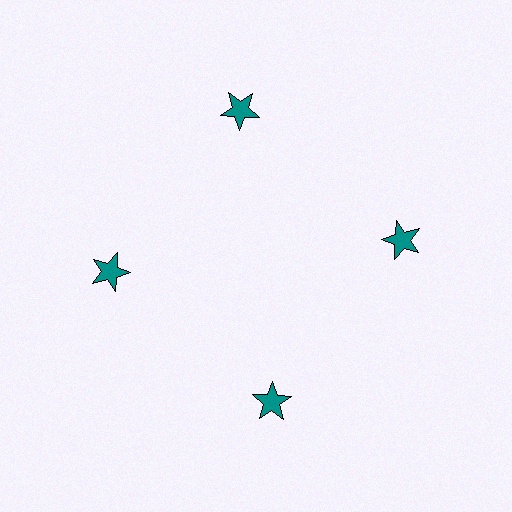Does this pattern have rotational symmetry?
Yes, this pattern has 4-fold rotational symmetry. It looks the same after rotating 90 degrees around the center.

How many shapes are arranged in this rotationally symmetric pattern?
There are 4 shapes, arranged in 4 groups of 1.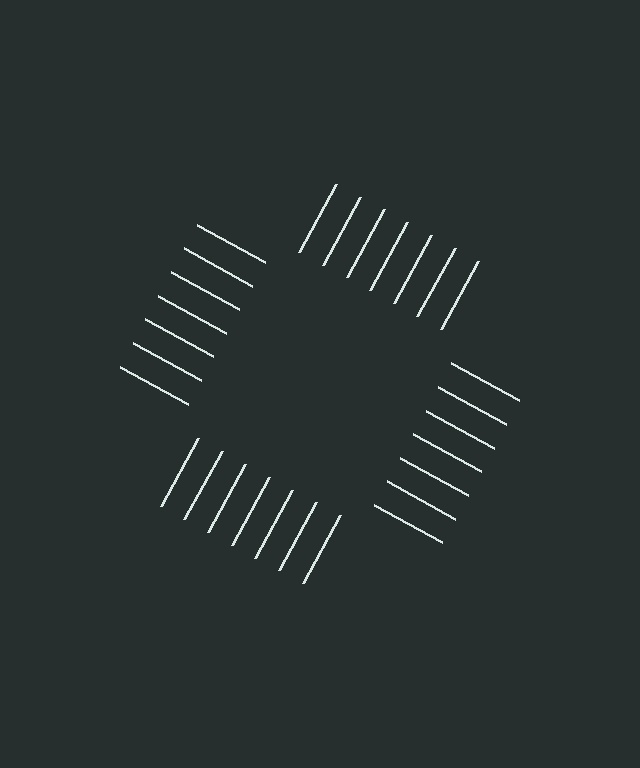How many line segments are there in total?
28 — 7 along each of the 4 edges.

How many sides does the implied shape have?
4 sides — the line-ends trace a square.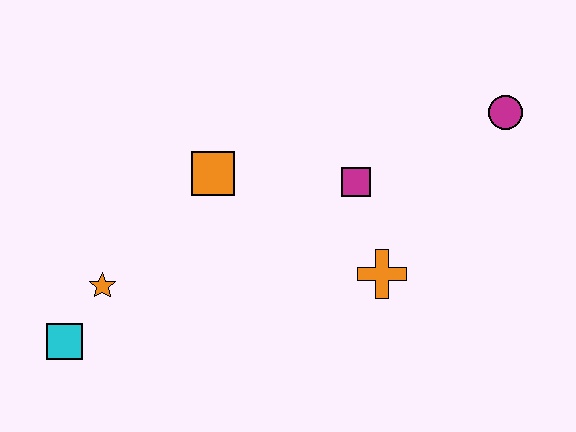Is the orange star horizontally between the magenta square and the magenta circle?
No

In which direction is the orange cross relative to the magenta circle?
The orange cross is below the magenta circle.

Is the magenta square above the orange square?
No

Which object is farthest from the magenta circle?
The cyan square is farthest from the magenta circle.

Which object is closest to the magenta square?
The orange cross is closest to the magenta square.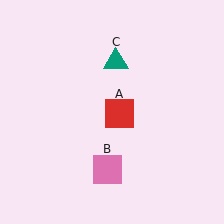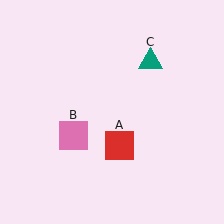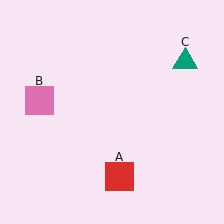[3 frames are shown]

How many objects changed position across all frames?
3 objects changed position: red square (object A), pink square (object B), teal triangle (object C).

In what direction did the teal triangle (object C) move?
The teal triangle (object C) moved right.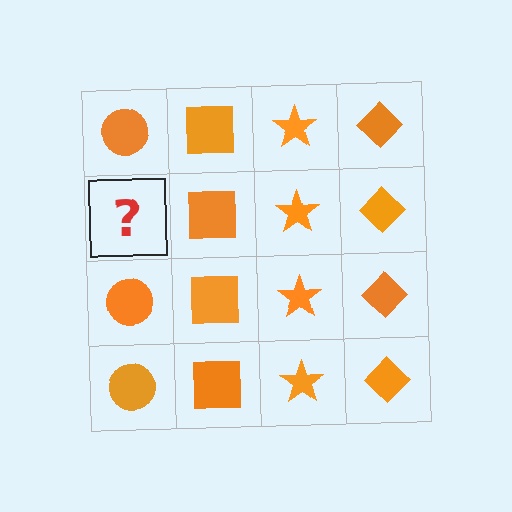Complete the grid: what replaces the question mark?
The question mark should be replaced with an orange circle.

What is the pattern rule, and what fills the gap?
The rule is that each column has a consistent shape. The gap should be filled with an orange circle.